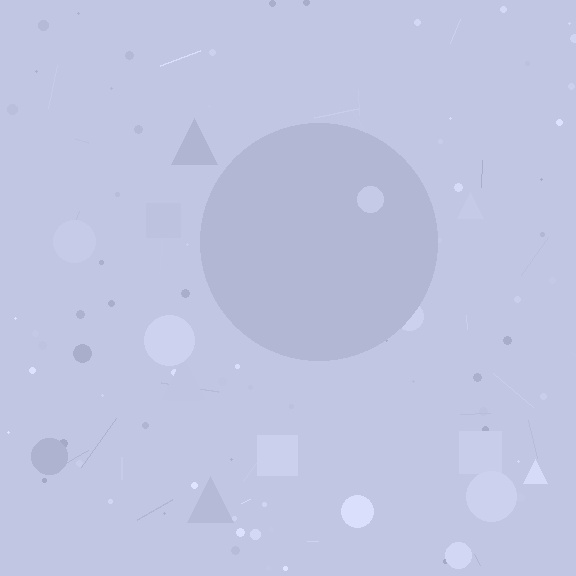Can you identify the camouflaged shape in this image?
The camouflaged shape is a circle.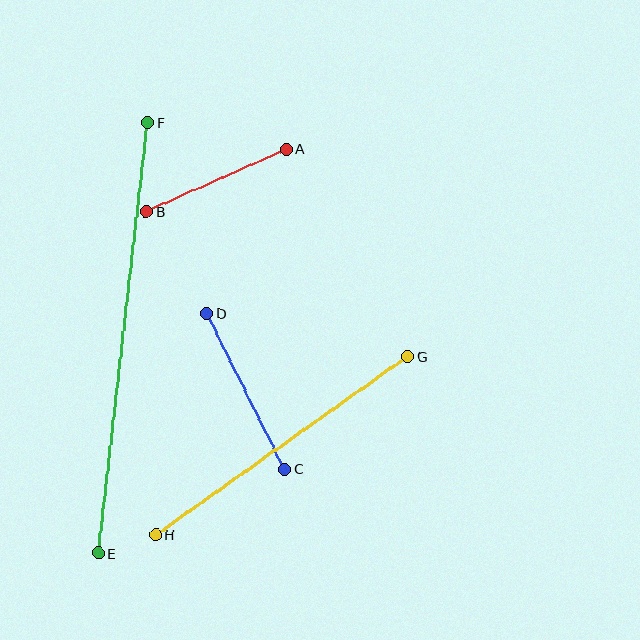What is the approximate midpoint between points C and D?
The midpoint is at approximately (246, 391) pixels.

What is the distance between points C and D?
The distance is approximately 174 pixels.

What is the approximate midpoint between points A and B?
The midpoint is at approximately (216, 180) pixels.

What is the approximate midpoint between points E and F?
The midpoint is at approximately (123, 338) pixels.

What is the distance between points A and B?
The distance is approximately 153 pixels.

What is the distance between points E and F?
The distance is approximately 433 pixels.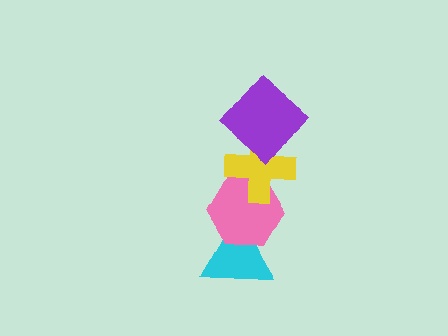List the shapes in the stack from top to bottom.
From top to bottom: the purple diamond, the yellow cross, the pink hexagon, the cyan triangle.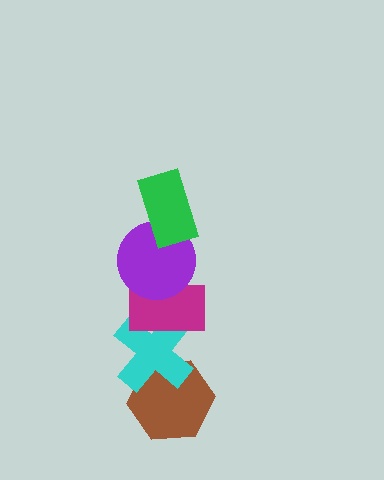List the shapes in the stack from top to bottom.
From top to bottom: the green rectangle, the purple circle, the magenta rectangle, the cyan cross, the brown hexagon.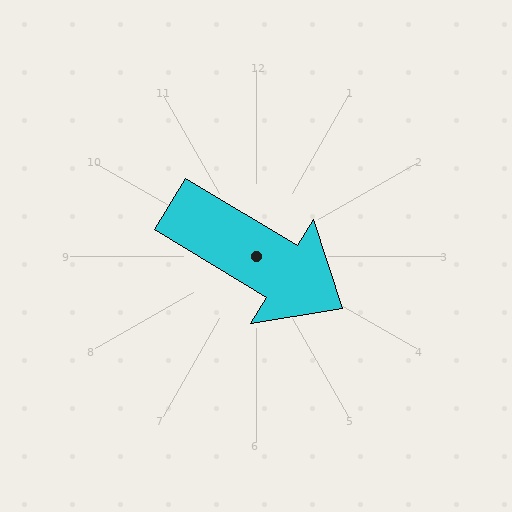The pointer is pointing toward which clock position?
Roughly 4 o'clock.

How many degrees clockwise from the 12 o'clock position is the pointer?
Approximately 121 degrees.